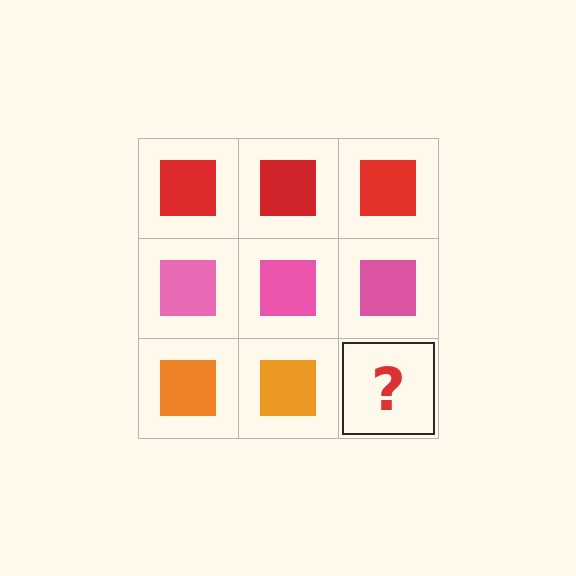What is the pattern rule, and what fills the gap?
The rule is that each row has a consistent color. The gap should be filled with an orange square.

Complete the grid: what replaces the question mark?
The question mark should be replaced with an orange square.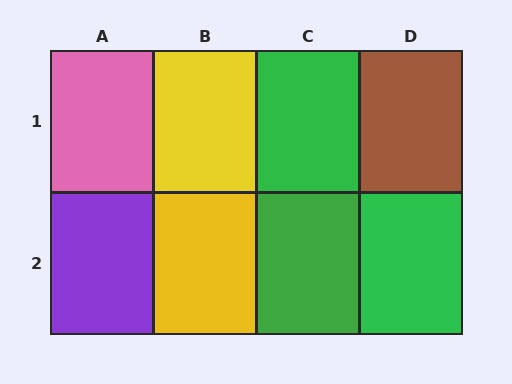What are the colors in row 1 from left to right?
Pink, yellow, green, brown.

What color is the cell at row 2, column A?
Purple.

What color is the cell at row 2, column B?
Yellow.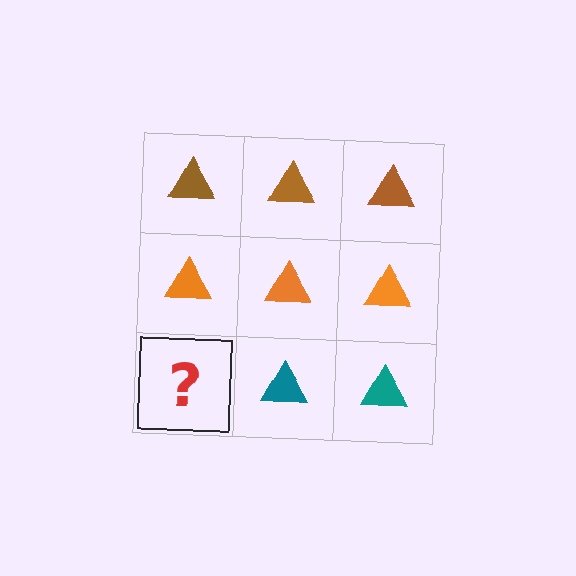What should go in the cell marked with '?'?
The missing cell should contain a teal triangle.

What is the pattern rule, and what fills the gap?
The rule is that each row has a consistent color. The gap should be filled with a teal triangle.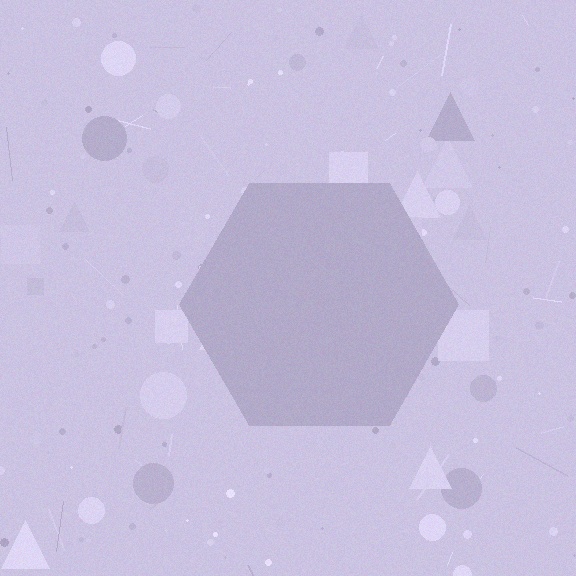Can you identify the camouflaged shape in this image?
The camouflaged shape is a hexagon.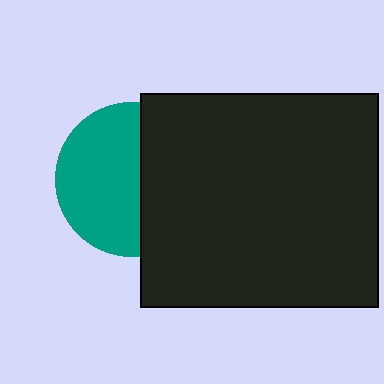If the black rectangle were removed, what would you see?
You would see the complete teal circle.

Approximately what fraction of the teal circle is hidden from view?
Roughly 44% of the teal circle is hidden behind the black rectangle.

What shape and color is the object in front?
The object in front is a black rectangle.